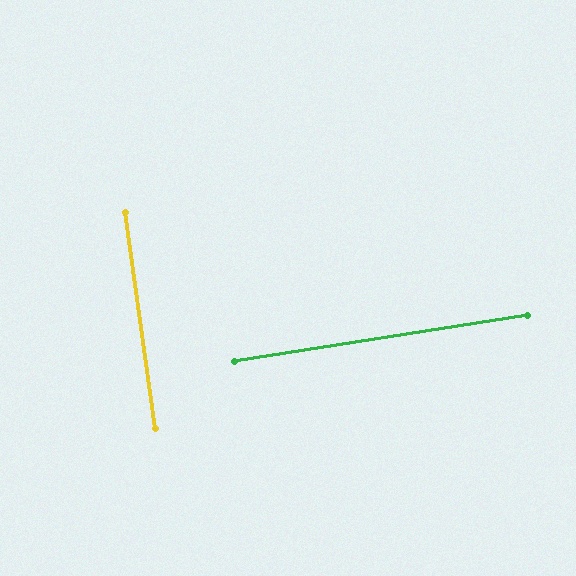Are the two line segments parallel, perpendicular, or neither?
Perpendicular — they meet at approximately 89°.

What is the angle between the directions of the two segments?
Approximately 89 degrees.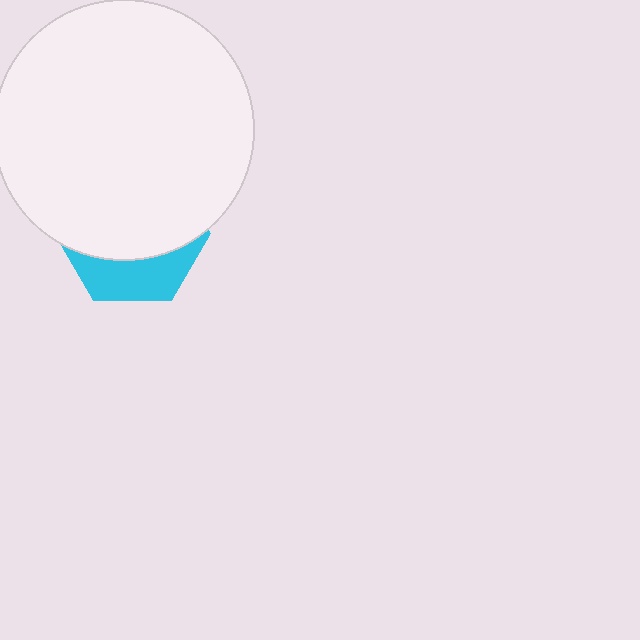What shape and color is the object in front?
The object in front is a white circle.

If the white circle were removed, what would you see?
You would see the complete cyan hexagon.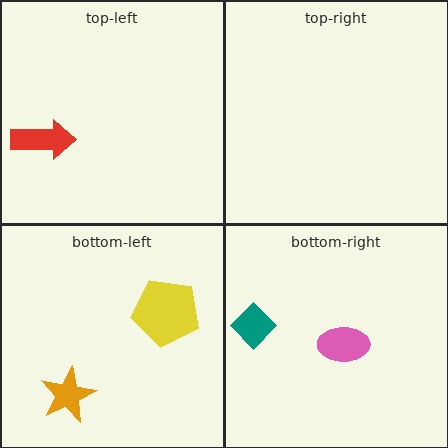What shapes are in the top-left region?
The red arrow.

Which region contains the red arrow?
The top-left region.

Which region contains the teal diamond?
The bottom-right region.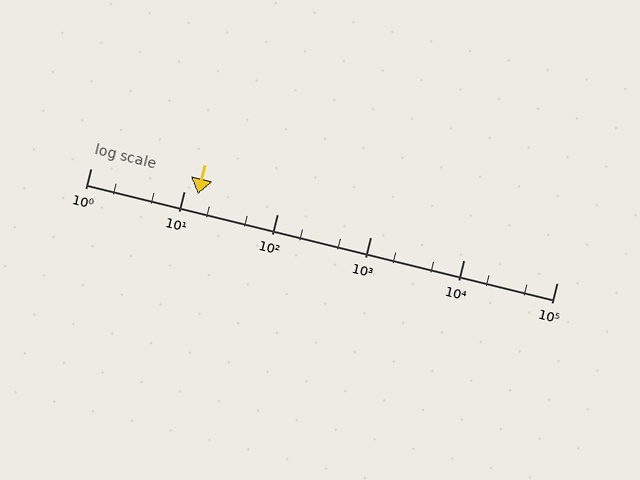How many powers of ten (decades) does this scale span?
The scale spans 5 decades, from 1 to 100000.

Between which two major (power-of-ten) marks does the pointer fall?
The pointer is between 10 and 100.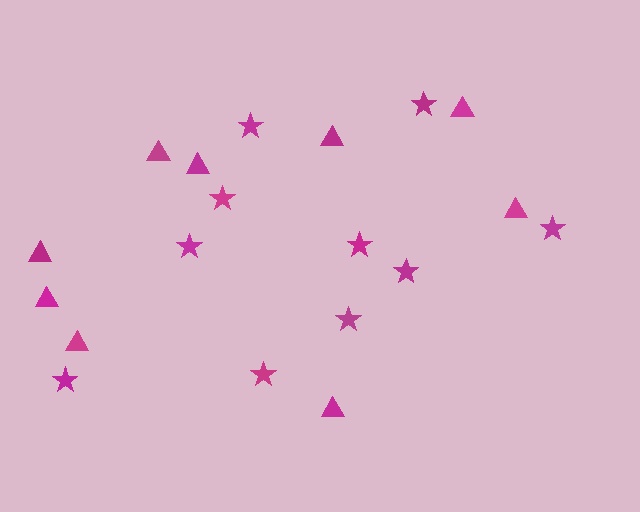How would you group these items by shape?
There are 2 groups: one group of stars (10) and one group of triangles (9).